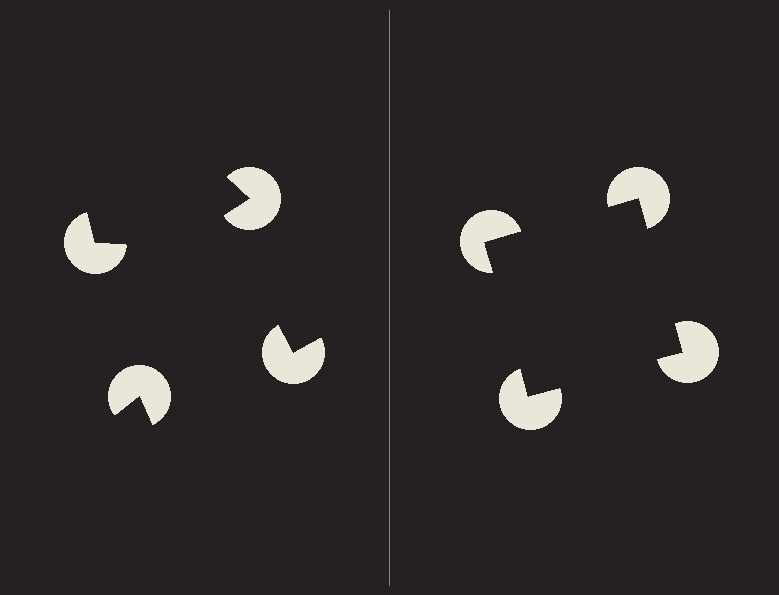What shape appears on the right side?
An illusory square.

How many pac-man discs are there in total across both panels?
8 — 4 on each side.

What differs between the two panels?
The pac-man discs are positioned identically on both sides; only the wedge orientations differ. On the right they align to a square; on the left they are misaligned.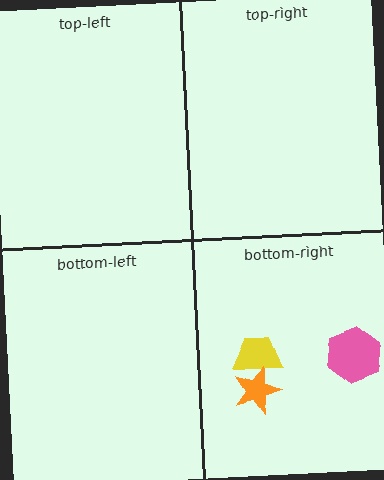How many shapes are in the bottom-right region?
3.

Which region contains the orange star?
The bottom-right region.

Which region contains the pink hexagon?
The bottom-right region.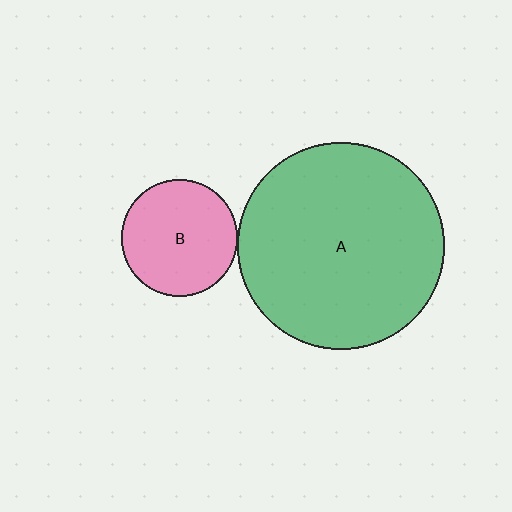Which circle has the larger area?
Circle A (green).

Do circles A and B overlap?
Yes.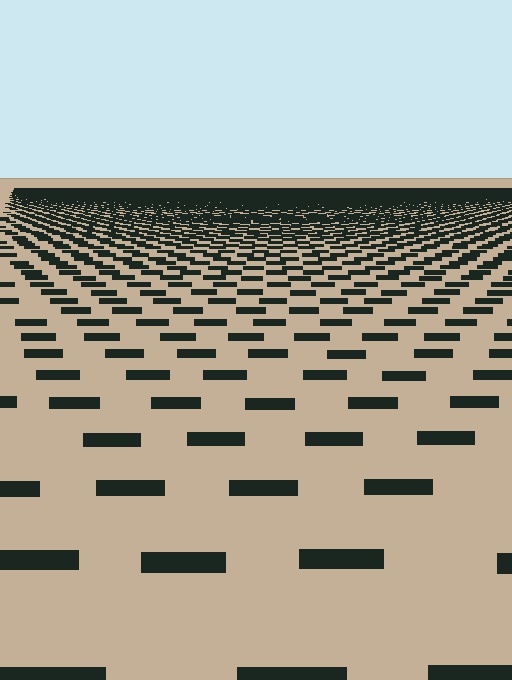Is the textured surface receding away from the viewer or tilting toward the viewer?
The surface is receding away from the viewer. Texture elements get smaller and denser toward the top.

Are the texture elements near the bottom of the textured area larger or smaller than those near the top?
Larger. Near the bottom, elements are closer to the viewer and appear at a bigger on-screen size.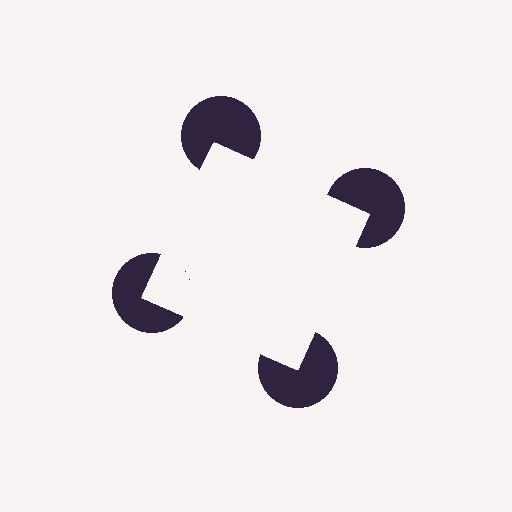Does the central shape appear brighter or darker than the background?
It typically appears slightly brighter than the background, even though no actual brightness change is drawn.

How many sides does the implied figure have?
4 sides.